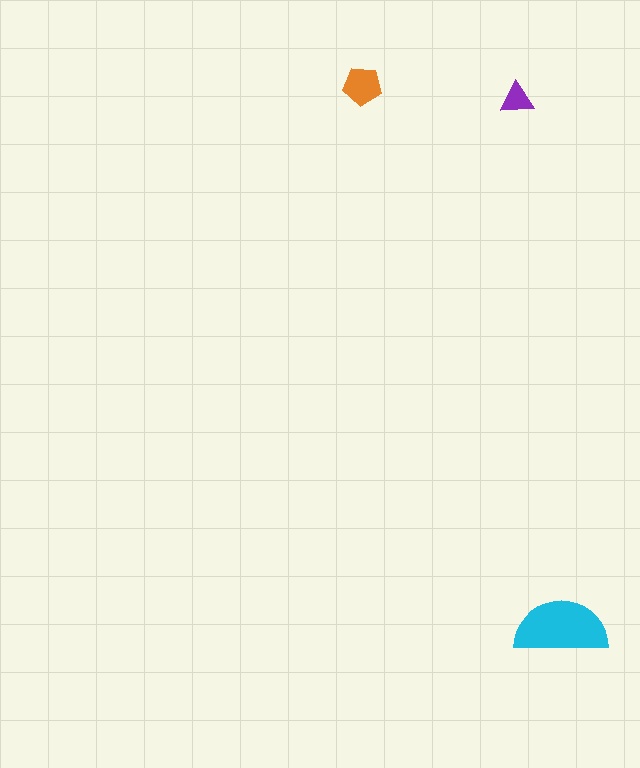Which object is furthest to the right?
The cyan semicircle is rightmost.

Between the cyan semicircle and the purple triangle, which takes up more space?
The cyan semicircle.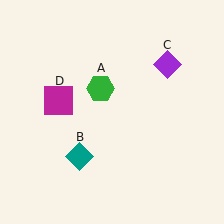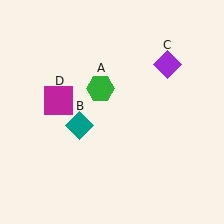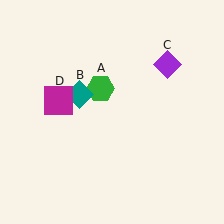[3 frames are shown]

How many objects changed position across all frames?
1 object changed position: teal diamond (object B).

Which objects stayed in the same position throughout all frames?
Green hexagon (object A) and purple diamond (object C) and magenta square (object D) remained stationary.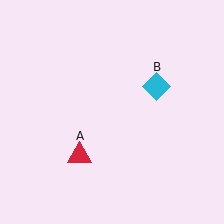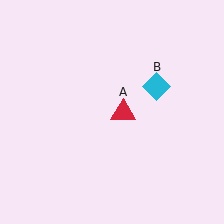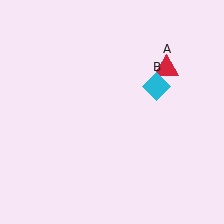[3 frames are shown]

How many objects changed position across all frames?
1 object changed position: red triangle (object A).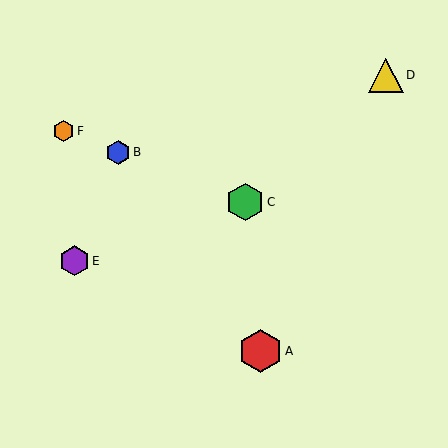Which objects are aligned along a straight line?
Objects B, C, F are aligned along a straight line.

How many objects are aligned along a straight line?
3 objects (B, C, F) are aligned along a straight line.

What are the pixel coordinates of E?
Object E is at (74, 261).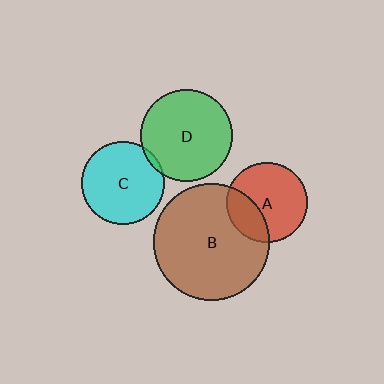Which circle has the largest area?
Circle B (brown).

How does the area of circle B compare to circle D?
Approximately 1.6 times.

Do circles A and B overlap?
Yes.